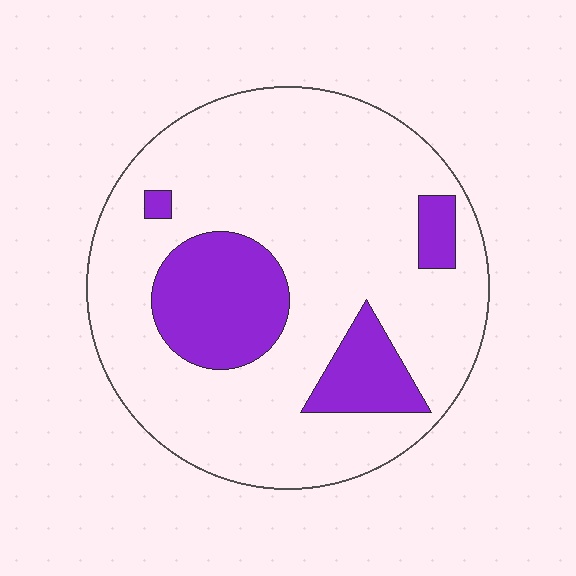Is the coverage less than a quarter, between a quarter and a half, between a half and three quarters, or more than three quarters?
Less than a quarter.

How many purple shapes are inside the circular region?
4.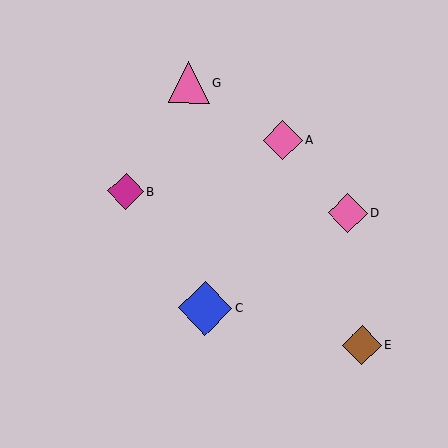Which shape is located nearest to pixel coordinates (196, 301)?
The blue diamond (labeled C) at (205, 308) is nearest to that location.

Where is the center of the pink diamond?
The center of the pink diamond is at (283, 140).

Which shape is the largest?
The blue diamond (labeled C) is the largest.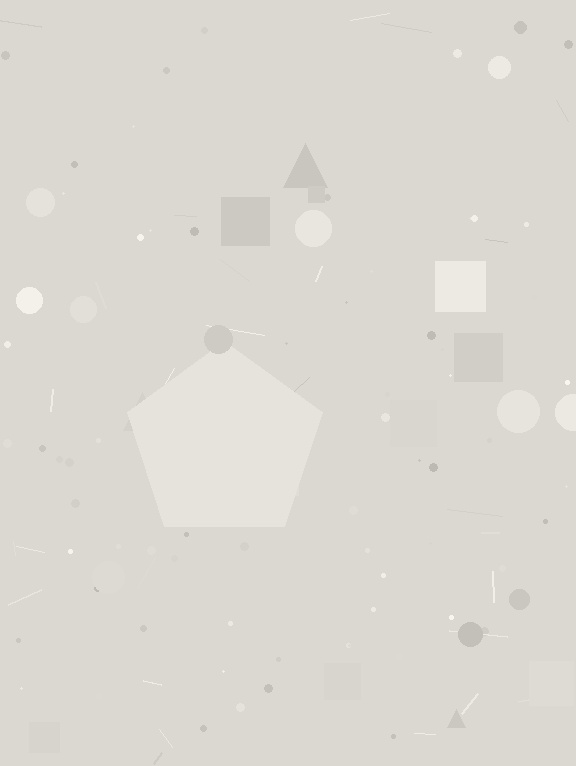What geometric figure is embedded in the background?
A pentagon is embedded in the background.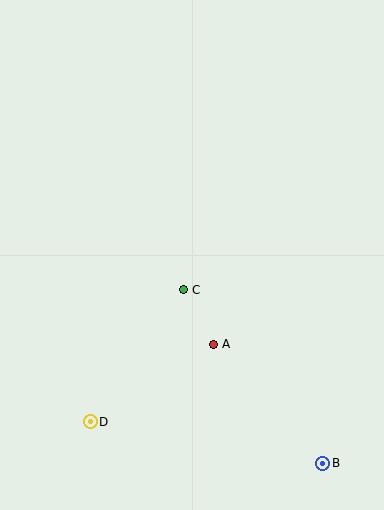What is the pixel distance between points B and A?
The distance between B and A is 162 pixels.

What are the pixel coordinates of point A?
Point A is at (213, 344).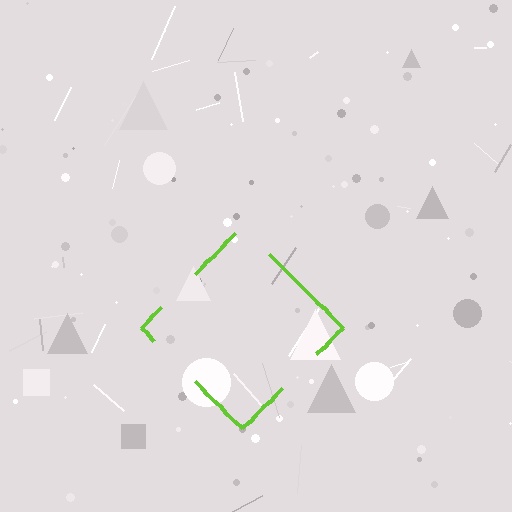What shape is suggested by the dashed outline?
The dashed outline suggests a diamond.